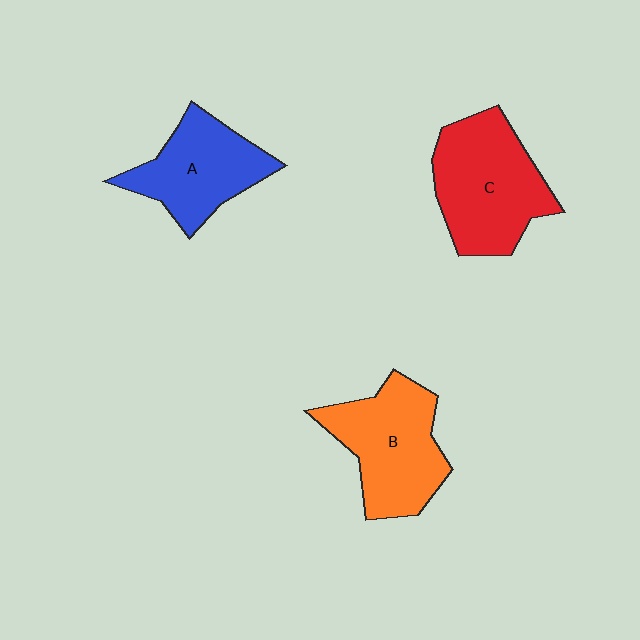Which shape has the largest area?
Shape C (red).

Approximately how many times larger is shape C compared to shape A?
Approximately 1.2 times.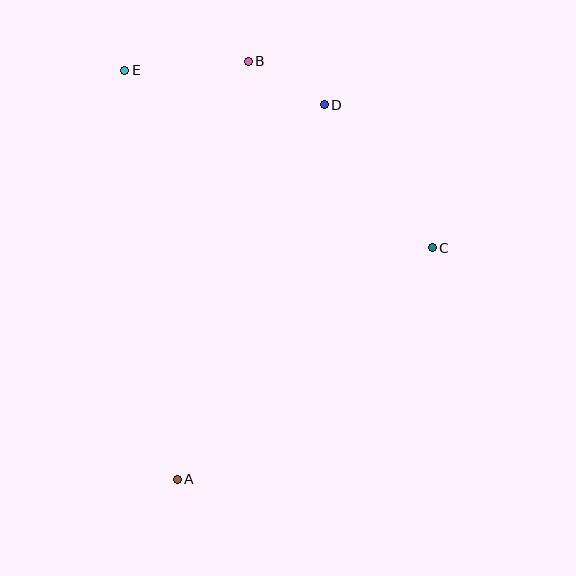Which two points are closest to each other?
Points B and D are closest to each other.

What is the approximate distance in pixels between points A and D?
The distance between A and D is approximately 402 pixels.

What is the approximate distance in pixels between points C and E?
The distance between C and E is approximately 355 pixels.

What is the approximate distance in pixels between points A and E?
The distance between A and E is approximately 412 pixels.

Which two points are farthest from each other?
Points A and B are farthest from each other.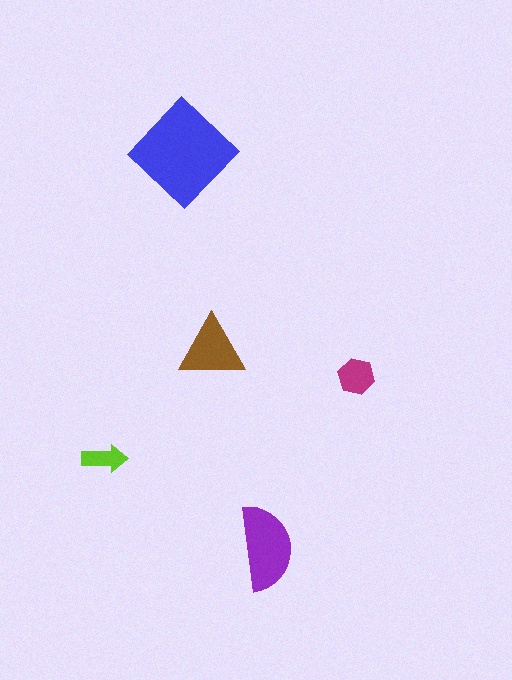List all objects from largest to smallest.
The blue diamond, the purple semicircle, the brown triangle, the magenta hexagon, the lime arrow.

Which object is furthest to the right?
The magenta hexagon is rightmost.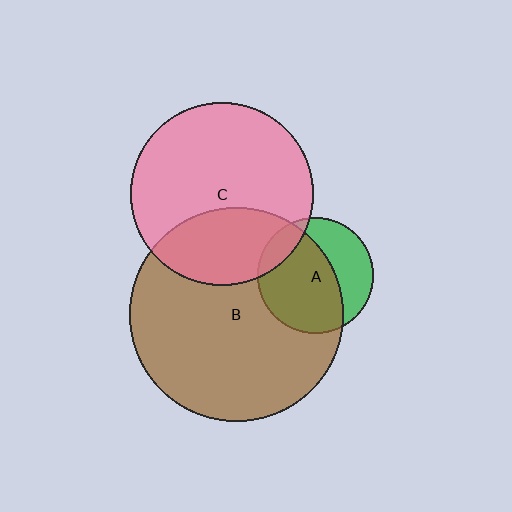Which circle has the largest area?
Circle B (brown).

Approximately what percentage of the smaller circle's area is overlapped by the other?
Approximately 15%.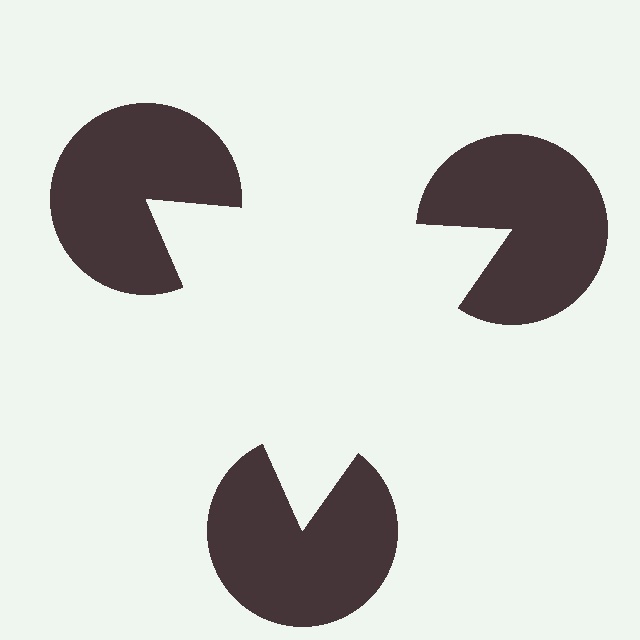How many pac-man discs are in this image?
There are 3 — one at each vertex of the illusory triangle.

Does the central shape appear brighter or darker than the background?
It typically appears slightly brighter than the background, even though no actual brightness change is drawn.